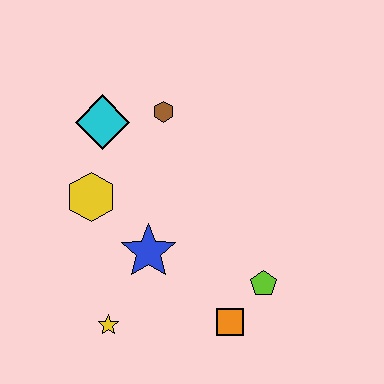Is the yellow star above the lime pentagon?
No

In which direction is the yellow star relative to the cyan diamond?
The yellow star is below the cyan diamond.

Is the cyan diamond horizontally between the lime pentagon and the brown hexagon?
No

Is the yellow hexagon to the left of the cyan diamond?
Yes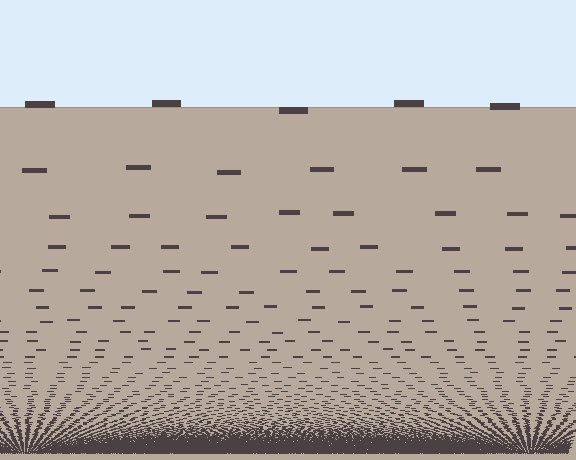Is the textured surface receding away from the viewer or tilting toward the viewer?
The surface appears to tilt toward the viewer. Texture elements get larger and sparser toward the top.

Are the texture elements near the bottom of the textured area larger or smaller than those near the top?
Smaller. The gradient is inverted — elements near the bottom are smaller and denser.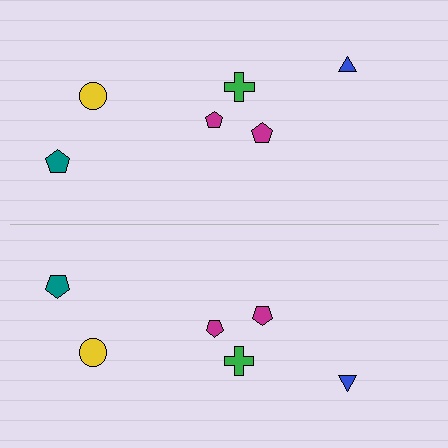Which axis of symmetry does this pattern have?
The pattern has a horizontal axis of symmetry running through the center of the image.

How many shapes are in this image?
There are 12 shapes in this image.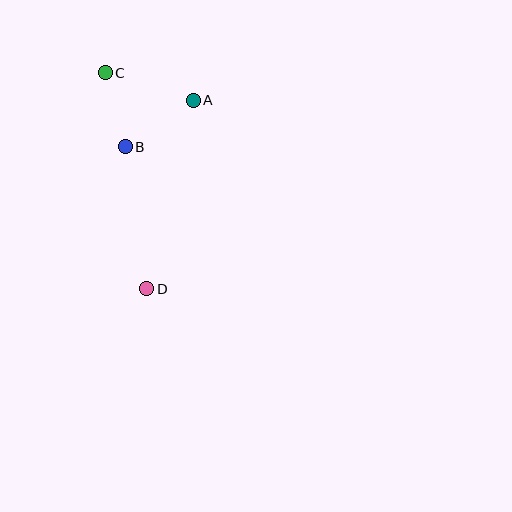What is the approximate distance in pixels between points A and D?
The distance between A and D is approximately 194 pixels.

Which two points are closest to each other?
Points B and C are closest to each other.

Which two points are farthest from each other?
Points C and D are farthest from each other.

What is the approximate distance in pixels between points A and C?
The distance between A and C is approximately 92 pixels.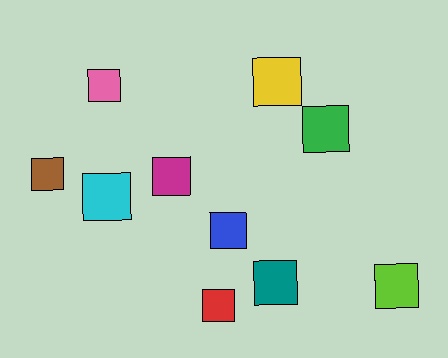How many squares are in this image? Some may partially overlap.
There are 10 squares.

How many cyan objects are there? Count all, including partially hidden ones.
There is 1 cyan object.